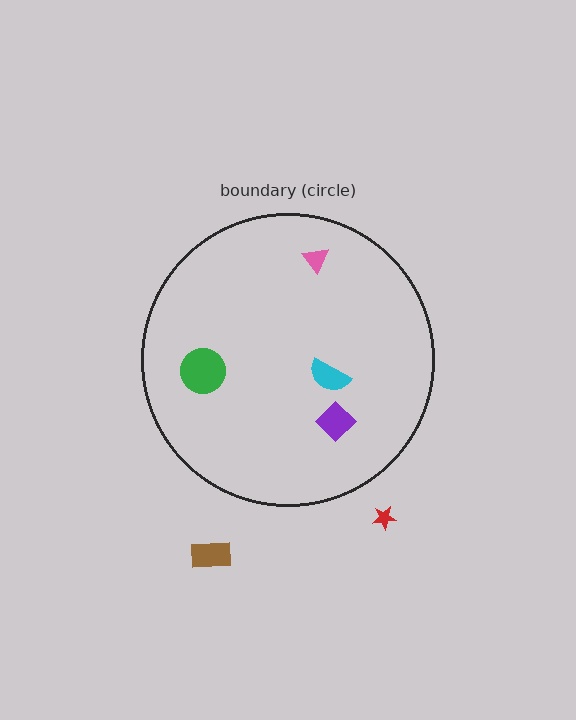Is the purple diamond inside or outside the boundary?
Inside.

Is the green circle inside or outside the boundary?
Inside.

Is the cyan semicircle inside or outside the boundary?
Inside.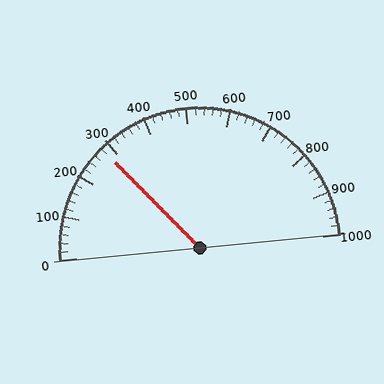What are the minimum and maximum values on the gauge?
The gauge ranges from 0 to 1000.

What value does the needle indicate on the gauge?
The needle indicates approximately 280.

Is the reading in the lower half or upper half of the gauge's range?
The reading is in the lower half of the range (0 to 1000).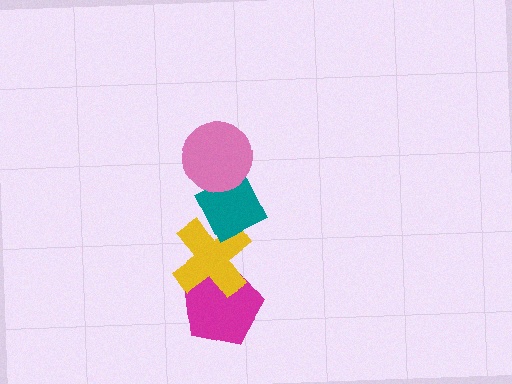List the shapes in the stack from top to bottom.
From top to bottom: the pink circle, the teal diamond, the yellow cross, the magenta pentagon.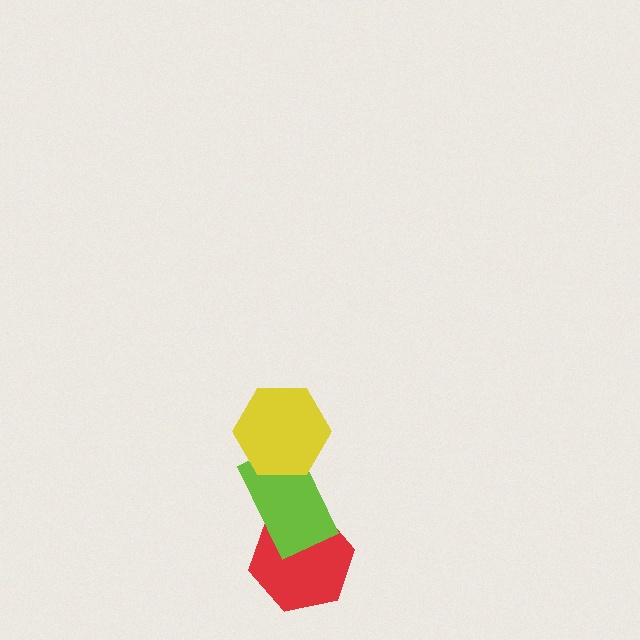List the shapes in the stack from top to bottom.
From top to bottom: the yellow hexagon, the lime rectangle, the red hexagon.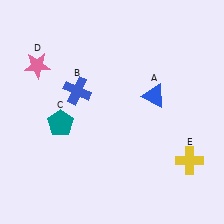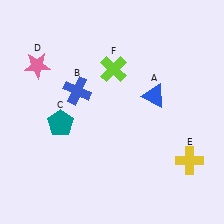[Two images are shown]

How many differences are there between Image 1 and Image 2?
There is 1 difference between the two images.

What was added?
A lime cross (F) was added in Image 2.